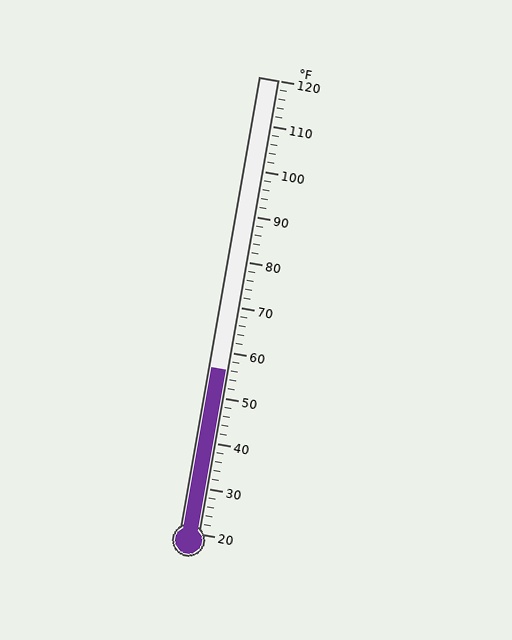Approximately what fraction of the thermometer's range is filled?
The thermometer is filled to approximately 35% of its range.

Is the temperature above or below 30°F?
The temperature is above 30°F.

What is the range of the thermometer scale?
The thermometer scale ranges from 20°F to 120°F.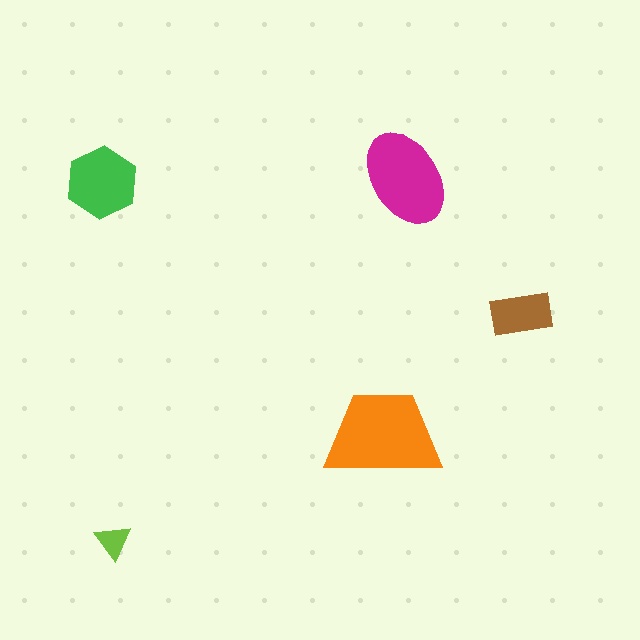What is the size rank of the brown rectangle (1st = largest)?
4th.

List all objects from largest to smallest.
The orange trapezoid, the magenta ellipse, the green hexagon, the brown rectangle, the lime triangle.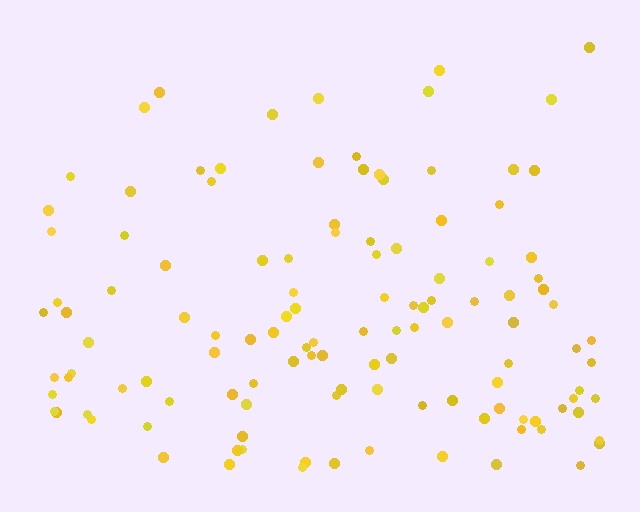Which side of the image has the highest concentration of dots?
The bottom.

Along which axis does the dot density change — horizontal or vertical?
Vertical.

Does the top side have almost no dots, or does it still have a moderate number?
Still a moderate number, just noticeably fewer than the bottom.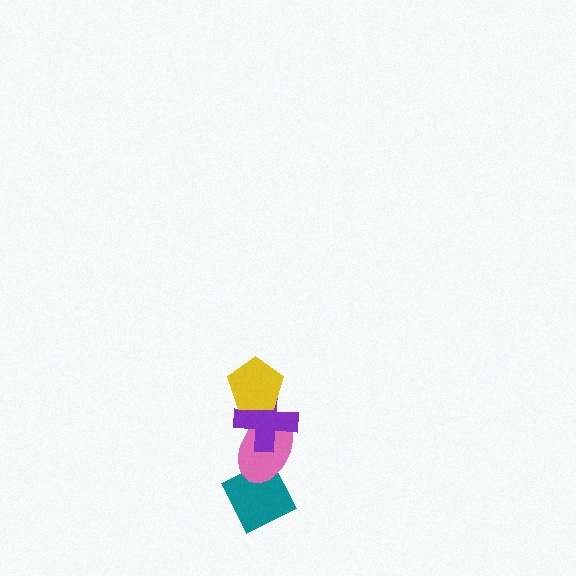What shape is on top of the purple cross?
The yellow pentagon is on top of the purple cross.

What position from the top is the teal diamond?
The teal diamond is 4th from the top.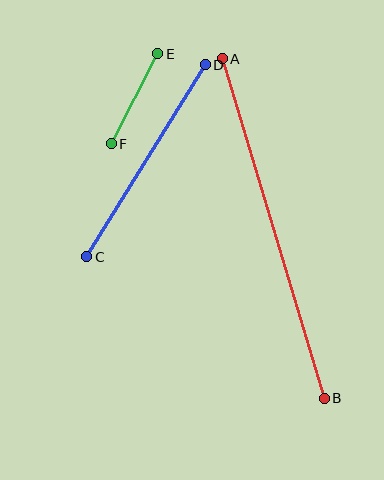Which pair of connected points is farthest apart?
Points A and B are farthest apart.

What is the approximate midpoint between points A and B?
The midpoint is at approximately (273, 229) pixels.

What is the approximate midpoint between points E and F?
The midpoint is at approximately (134, 99) pixels.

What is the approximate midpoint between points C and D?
The midpoint is at approximately (146, 161) pixels.